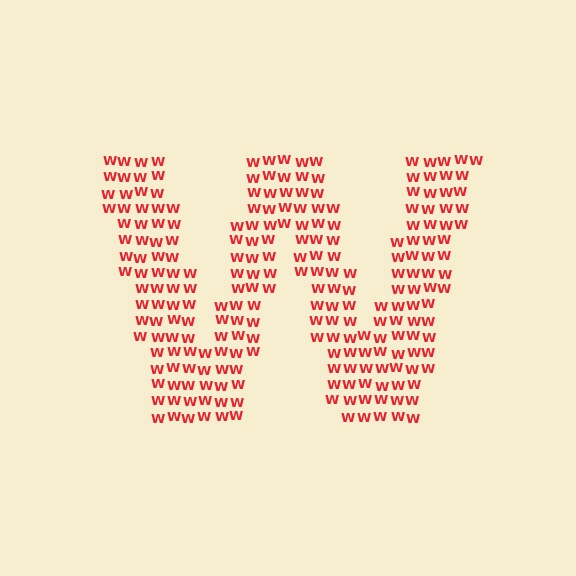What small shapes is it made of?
It is made of small letter W's.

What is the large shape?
The large shape is the letter W.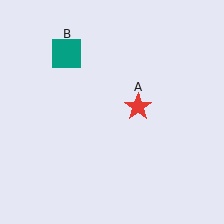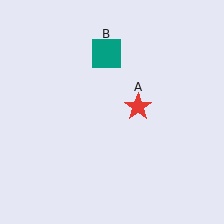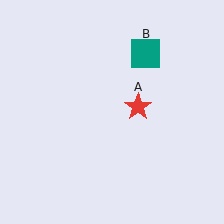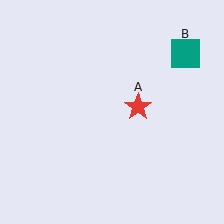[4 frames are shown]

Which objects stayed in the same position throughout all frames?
Red star (object A) remained stationary.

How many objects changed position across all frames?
1 object changed position: teal square (object B).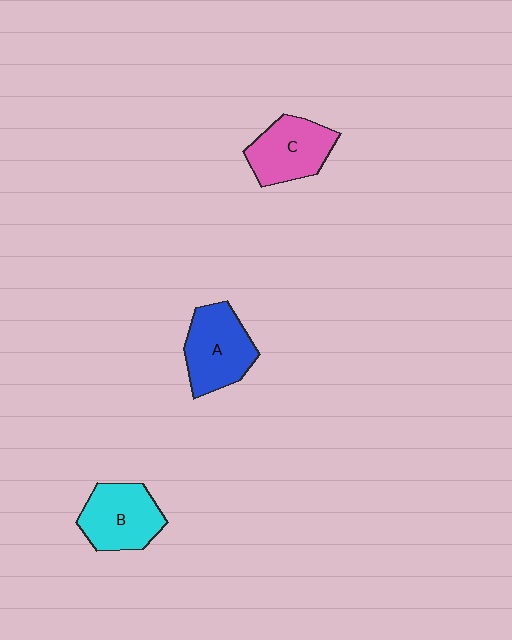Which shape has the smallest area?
Shape C (pink).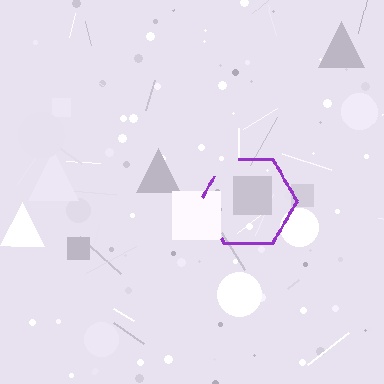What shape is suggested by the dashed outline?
The dashed outline suggests a hexagon.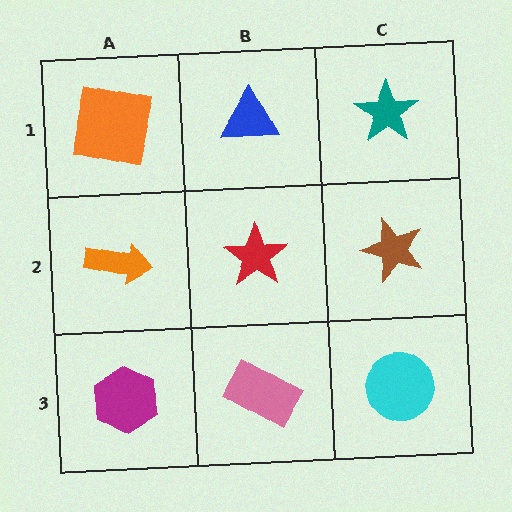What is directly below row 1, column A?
An orange arrow.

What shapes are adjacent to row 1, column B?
A red star (row 2, column B), an orange square (row 1, column A), a teal star (row 1, column C).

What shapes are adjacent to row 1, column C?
A brown star (row 2, column C), a blue triangle (row 1, column B).